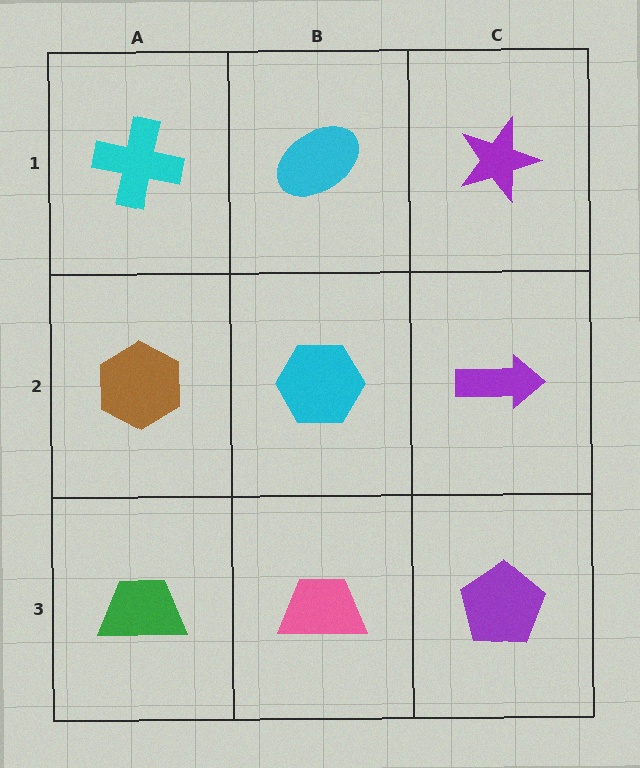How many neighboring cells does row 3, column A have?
2.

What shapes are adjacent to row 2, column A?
A cyan cross (row 1, column A), a green trapezoid (row 3, column A), a cyan hexagon (row 2, column B).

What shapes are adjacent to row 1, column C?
A purple arrow (row 2, column C), a cyan ellipse (row 1, column B).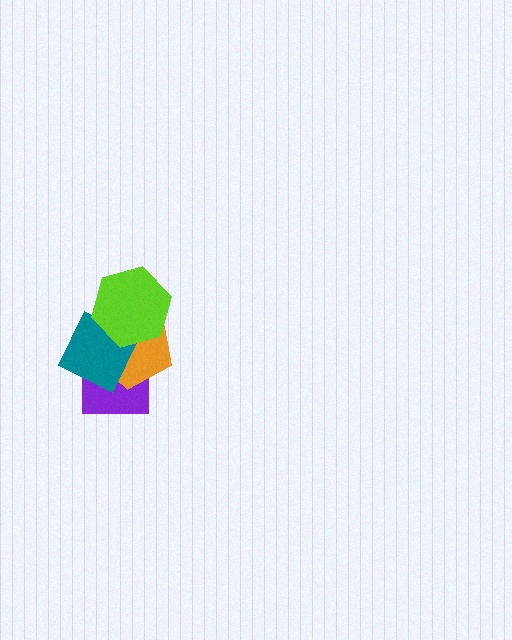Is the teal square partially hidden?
Yes, it is partially covered by another shape.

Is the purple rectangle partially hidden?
Yes, it is partially covered by another shape.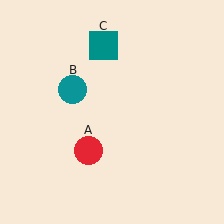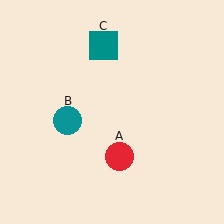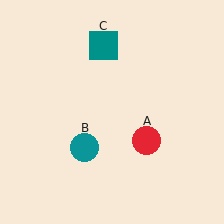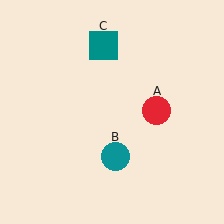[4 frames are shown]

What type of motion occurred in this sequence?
The red circle (object A), teal circle (object B) rotated counterclockwise around the center of the scene.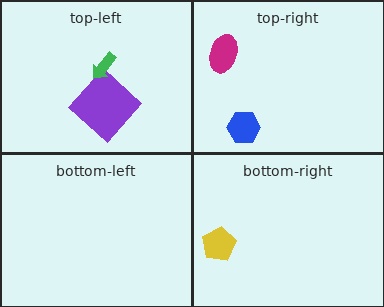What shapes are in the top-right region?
The blue hexagon, the magenta ellipse.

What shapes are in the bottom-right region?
The yellow pentagon.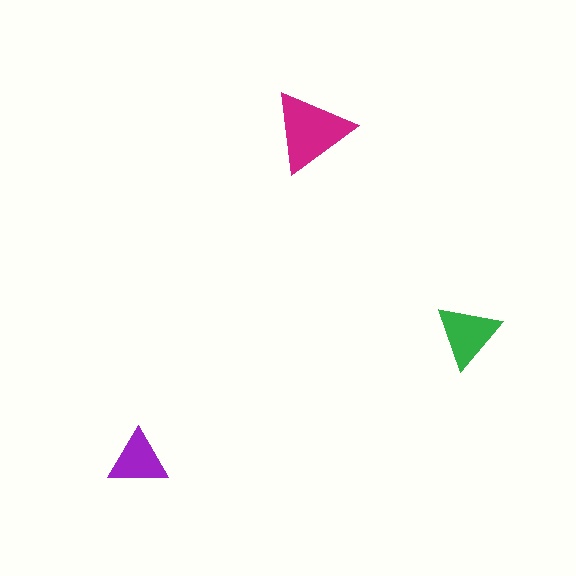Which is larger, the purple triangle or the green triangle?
The green one.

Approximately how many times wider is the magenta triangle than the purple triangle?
About 1.5 times wider.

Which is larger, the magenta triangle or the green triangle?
The magenta one.